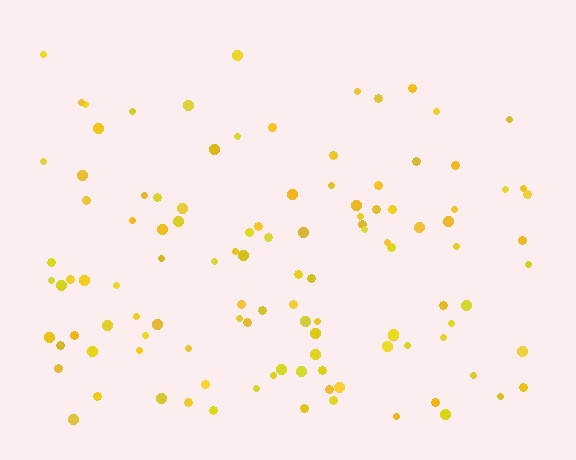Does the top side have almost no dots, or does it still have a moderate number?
Still a moderate number, just noticeably fewer than the bottom.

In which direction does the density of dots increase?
From top to bottom, with the bottom side densest.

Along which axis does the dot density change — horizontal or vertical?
Vertical.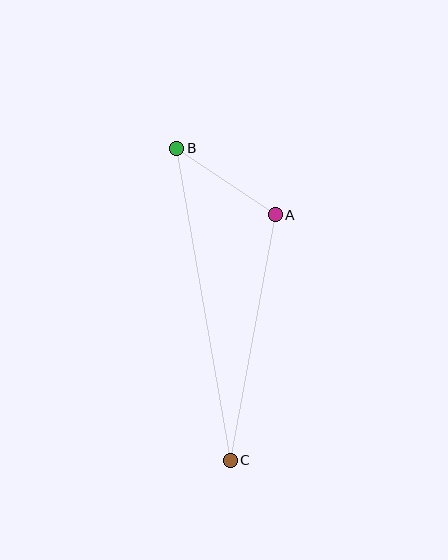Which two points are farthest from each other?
Points B and C are farthest from each other.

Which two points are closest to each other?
Points A and B are closest to each other.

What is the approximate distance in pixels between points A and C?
The distance between A and C is approximately 249 pixels.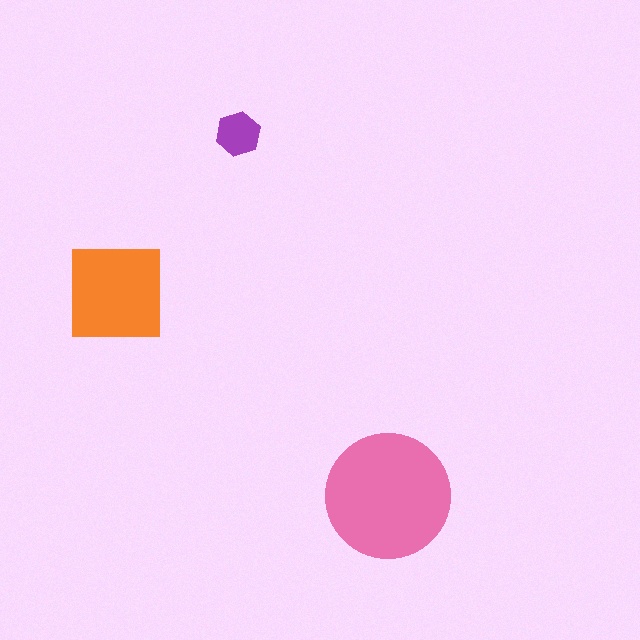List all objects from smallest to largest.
The purple hexagon, the orange square, the pink circle.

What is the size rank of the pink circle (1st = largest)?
1st.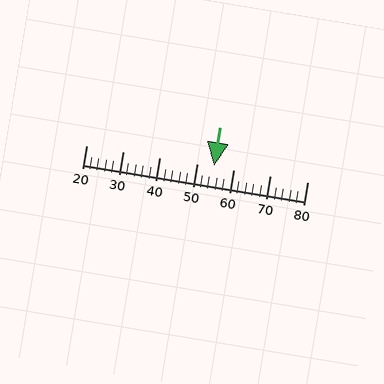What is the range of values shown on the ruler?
The ruler shows values from 20 to 80.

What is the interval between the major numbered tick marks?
The major tick marks are spaced 10 units apart.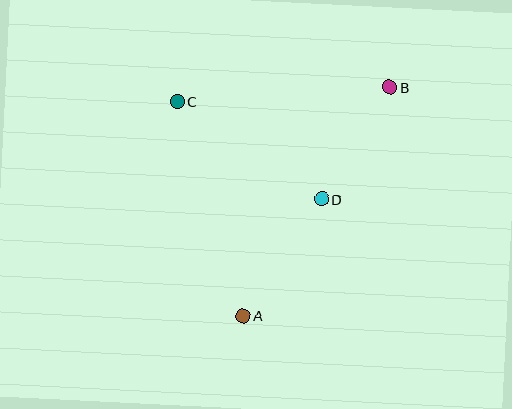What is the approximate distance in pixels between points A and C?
The distance between A and C is approximately 224 pixels.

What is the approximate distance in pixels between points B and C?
The distance between B and C is approximately 213 pixels.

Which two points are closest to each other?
Points B and D are closest to each other.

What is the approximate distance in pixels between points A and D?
The distance between A and D is approximately 140 pixels.